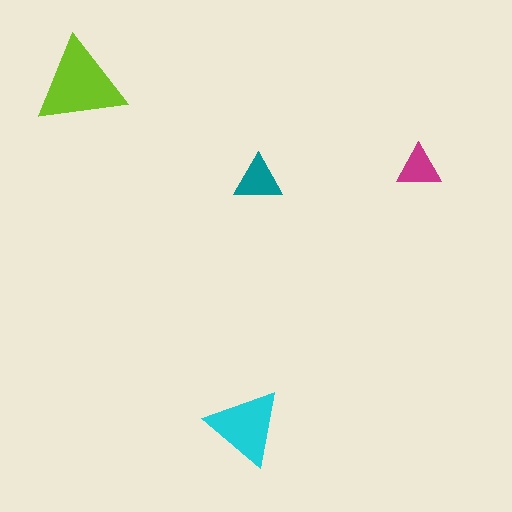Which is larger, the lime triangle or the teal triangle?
The lime one.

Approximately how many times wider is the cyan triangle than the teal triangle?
About 1.5 times wider.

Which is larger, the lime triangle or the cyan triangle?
The lime one.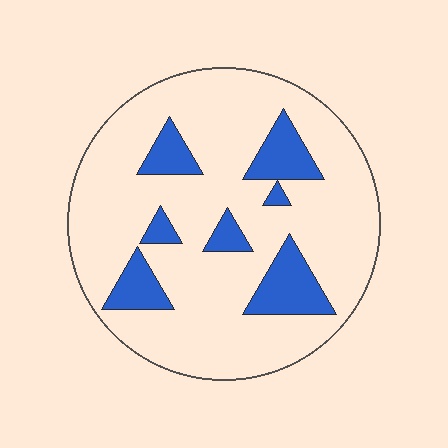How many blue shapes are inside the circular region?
7.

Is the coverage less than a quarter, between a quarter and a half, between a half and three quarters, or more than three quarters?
Less than a quarter.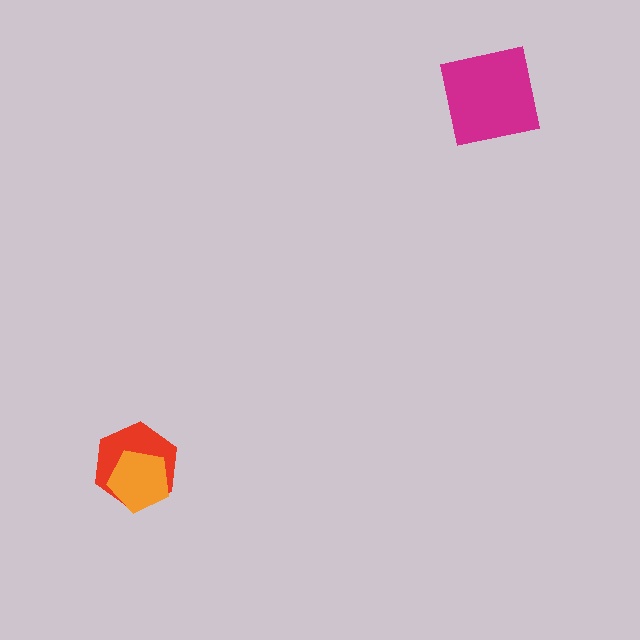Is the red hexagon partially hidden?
Yes, it is partially covered by another shape.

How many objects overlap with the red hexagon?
1 object overlaps with the red hexagon.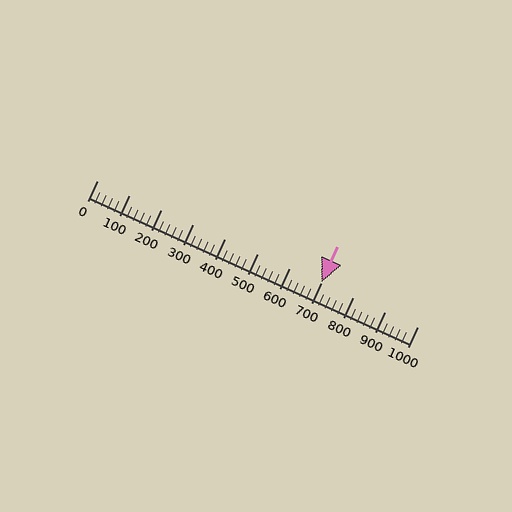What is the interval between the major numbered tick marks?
The major tick marks are spaced 100 units apart.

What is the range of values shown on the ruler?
The ruler shows values from 0 to 1000.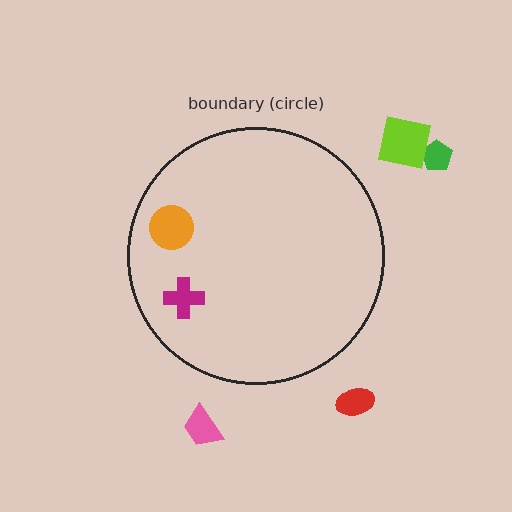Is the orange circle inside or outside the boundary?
Inside.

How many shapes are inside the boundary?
2 inside, 4 outside.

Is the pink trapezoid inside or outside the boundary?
Outside.